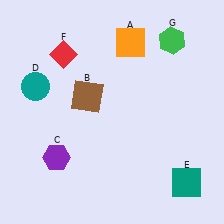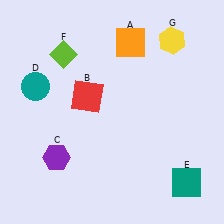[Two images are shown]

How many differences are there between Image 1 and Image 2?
There are 3 differences between the two images.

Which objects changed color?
B changed from brown to red. F changed from red to lime. G changed from green to yellow.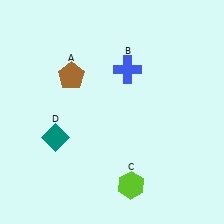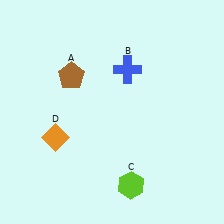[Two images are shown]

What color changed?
The diamond (D) changed from teal in Image 1 to orange in Image 2.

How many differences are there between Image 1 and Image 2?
There is 1 difference between the two images.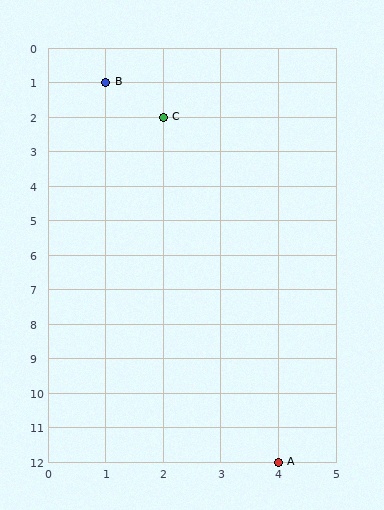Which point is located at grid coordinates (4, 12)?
Point A is at (4, 12).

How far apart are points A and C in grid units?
Points A and C are 2 columns and 10 rows apart (about 10.2 grid units diagonally).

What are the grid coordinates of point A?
Point A is at grid coordinates (4, 12).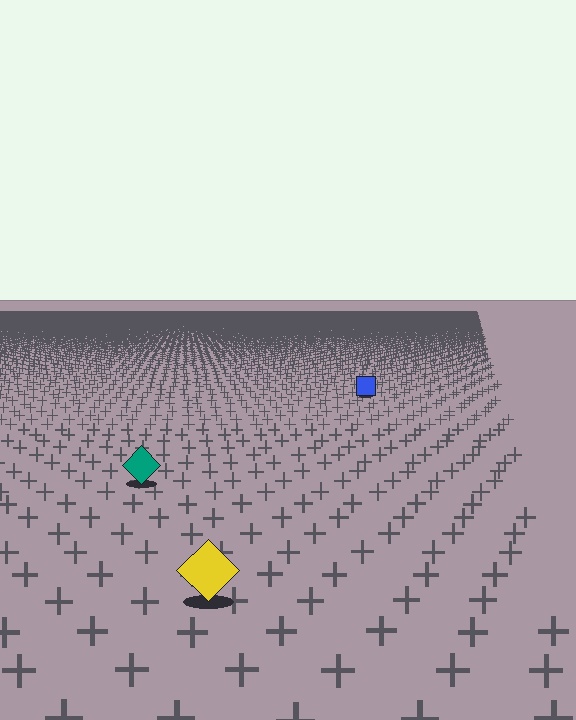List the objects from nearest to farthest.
From nearest to farthest: the yellow diamond, the teal diamond, the blue square.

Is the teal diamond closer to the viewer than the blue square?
Yes. The teal diamond is closer — you can tell from the texture gradient: the ground texture is coarser near it.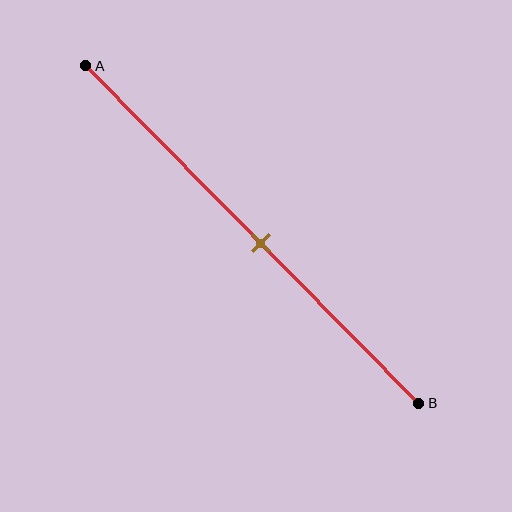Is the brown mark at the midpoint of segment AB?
Yes, the mark is approximately at the midpoint.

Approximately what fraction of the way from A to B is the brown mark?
The brown mark is approximately 55% of the way from A to B.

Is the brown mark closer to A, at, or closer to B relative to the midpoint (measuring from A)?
The brown mark is approximately at the midpoint of segment AB.